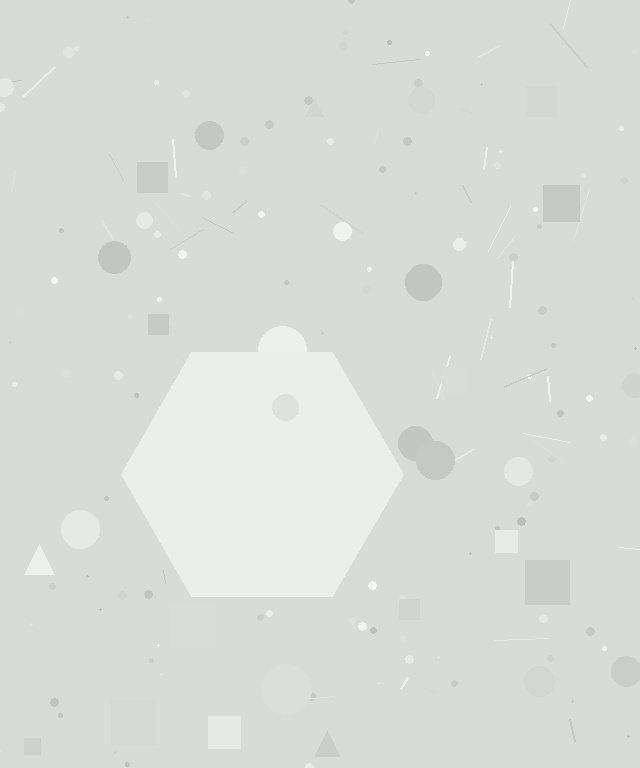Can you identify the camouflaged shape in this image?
The camouflaged shape is a hexagon.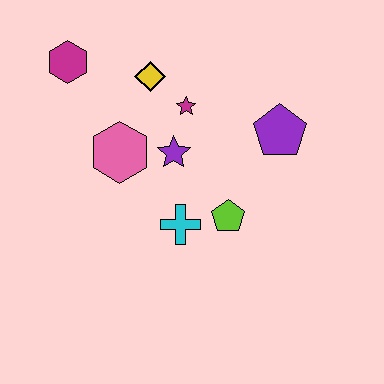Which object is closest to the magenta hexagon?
The yellow diamond is closest to the magenta hexagon.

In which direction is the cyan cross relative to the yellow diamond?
The cyan cross is below the yellow diamond.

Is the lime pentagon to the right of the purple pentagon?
No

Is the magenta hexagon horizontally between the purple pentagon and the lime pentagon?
No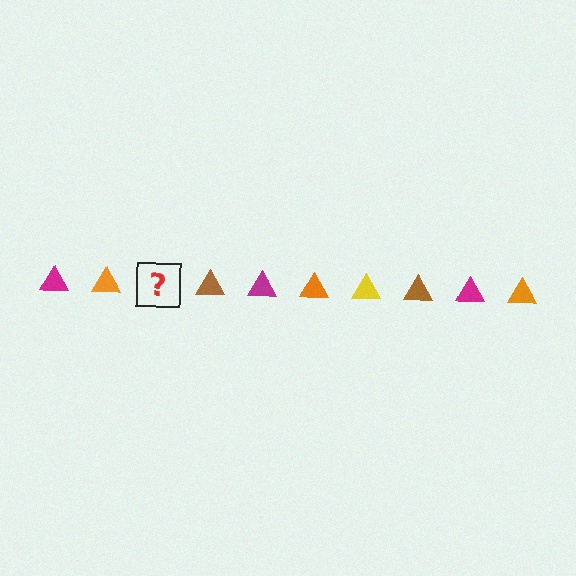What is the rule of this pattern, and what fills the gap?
The rule is that the pattern cycles through magenta, orange, yellow, brown triangles. The gap should be filled with a yellow triangle.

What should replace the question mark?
The question mark should be replaced with a yellow triangle.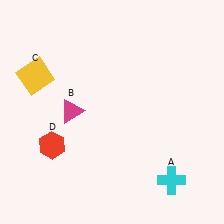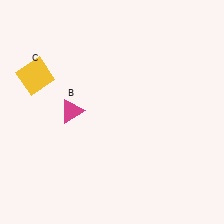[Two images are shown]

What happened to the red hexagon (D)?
The red hexagon (D) was removed in Image 2. It was in the bottom-left area of Image 1.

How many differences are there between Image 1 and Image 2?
There are 2 differences between the two images.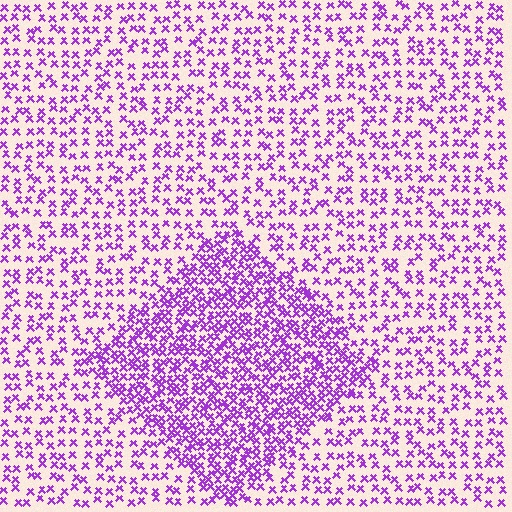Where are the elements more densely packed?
The elements are more densely packed inside the diamond boundary.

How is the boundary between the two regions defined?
The boundary is defined by a change in element density (approximately 2.1x ratio). All elements are the same color, size, and shape.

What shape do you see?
I see a diamond.